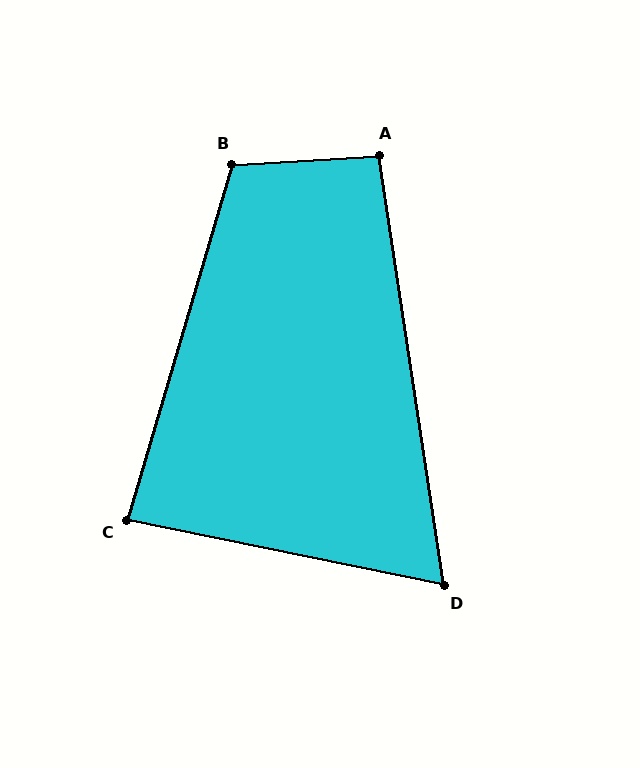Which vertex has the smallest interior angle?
D, at approximately 70 degrees.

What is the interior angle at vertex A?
Approximately 95 degrees (approximately right).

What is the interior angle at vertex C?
Approximately 85 degrees (approximately right).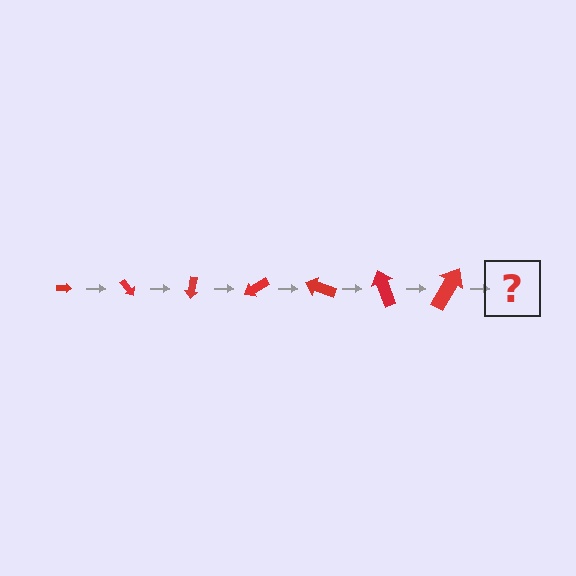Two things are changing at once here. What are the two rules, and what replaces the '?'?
The two rules are that the arrow grows larger each step and it rotates 50 degrees each step. The '?' should be an arrow, larger than the previous one and rotated 350 degrees from the start.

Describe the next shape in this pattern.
It should be an arrow, larger than the previous one and rotated 350 degrees from the start.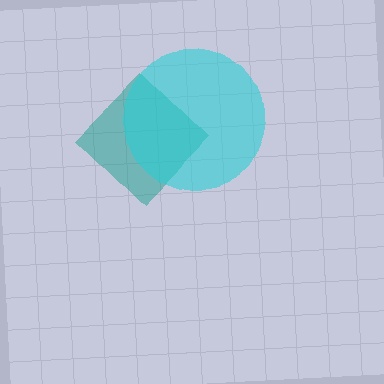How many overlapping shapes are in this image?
There are 2 overlapping shapes in the image.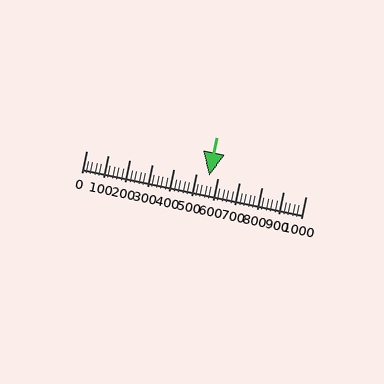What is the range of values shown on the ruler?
The ruler shows values from 0 to 1000.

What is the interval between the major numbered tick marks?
The major tick marks are spaced 100 units apart.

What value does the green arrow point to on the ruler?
The green arrow points to approximately 560.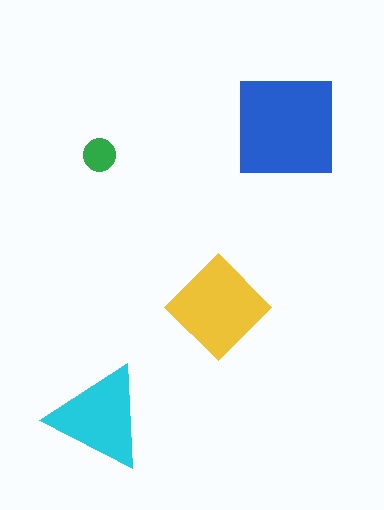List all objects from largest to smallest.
The blue square, the yellow diamond, the cyan triangle, the green circle.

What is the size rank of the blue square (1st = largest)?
1st.